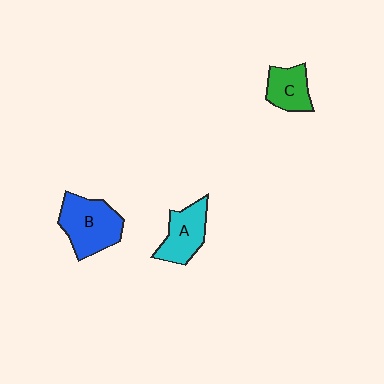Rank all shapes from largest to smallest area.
From largest to smallest: B (blue), A (cyan), C (green).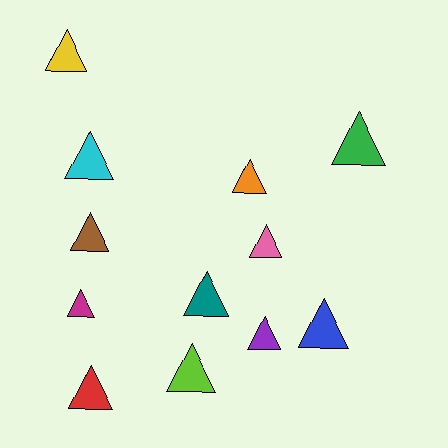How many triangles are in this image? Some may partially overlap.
There are 12 triangles.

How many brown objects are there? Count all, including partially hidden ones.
There is 1 brown object.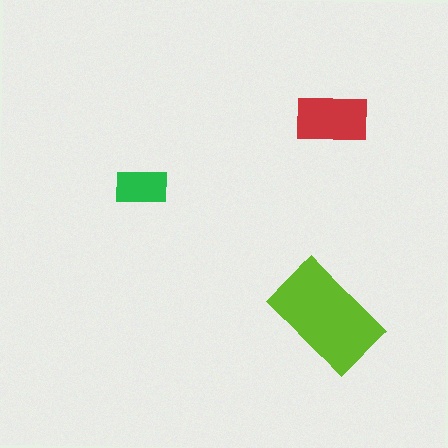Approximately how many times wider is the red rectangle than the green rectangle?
About 1.5 times wider.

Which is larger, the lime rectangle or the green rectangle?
The lime one.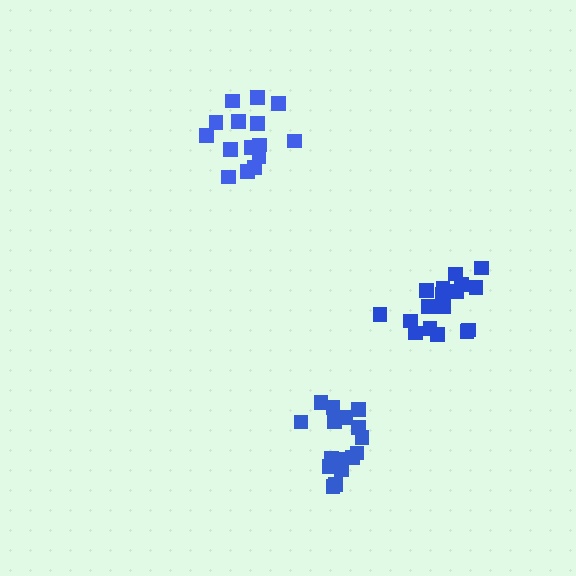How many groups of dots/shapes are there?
There are 3 groups.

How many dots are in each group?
Group 1: 16 dots, Group 2: 17 dots, Group 3: 15 dots (48 total).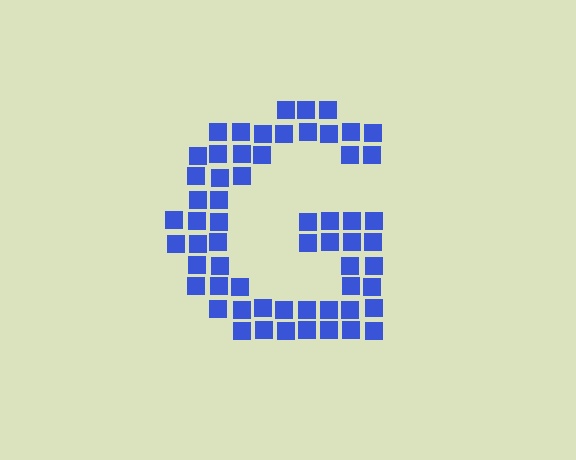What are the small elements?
The small elements are squares.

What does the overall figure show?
The overall figure shows the letter G.